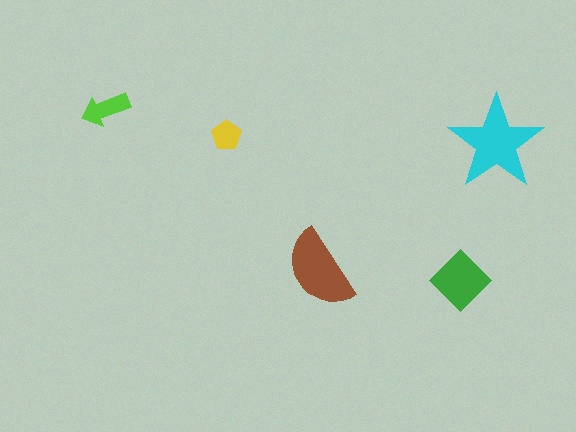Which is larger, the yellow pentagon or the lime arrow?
The lime arrow.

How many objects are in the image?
There are 5 objects in the image.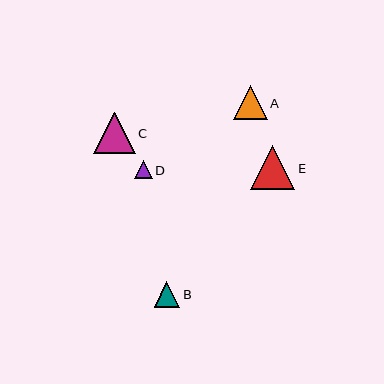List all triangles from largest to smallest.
From largest to smallest: E, C, A, B, D.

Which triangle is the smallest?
Triangle D is the smallest with a size of approximately 17 pixels.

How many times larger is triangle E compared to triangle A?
Triangle E is approximately 1.3 times the size of triangle A.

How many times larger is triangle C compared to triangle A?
Triangle C is approximately 1.2 times the size of triangle A.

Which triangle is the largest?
Triangle E is the largest with a size of approximately 44 pixels.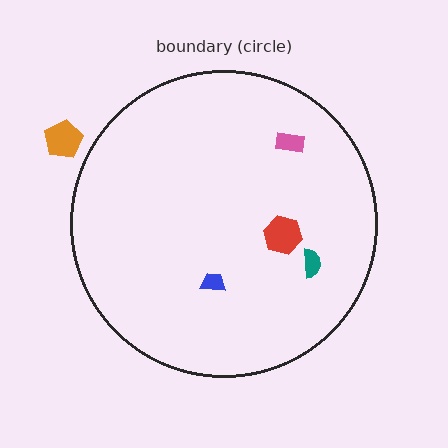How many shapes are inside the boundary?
4 inside, 1 outside.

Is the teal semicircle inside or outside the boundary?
Inside.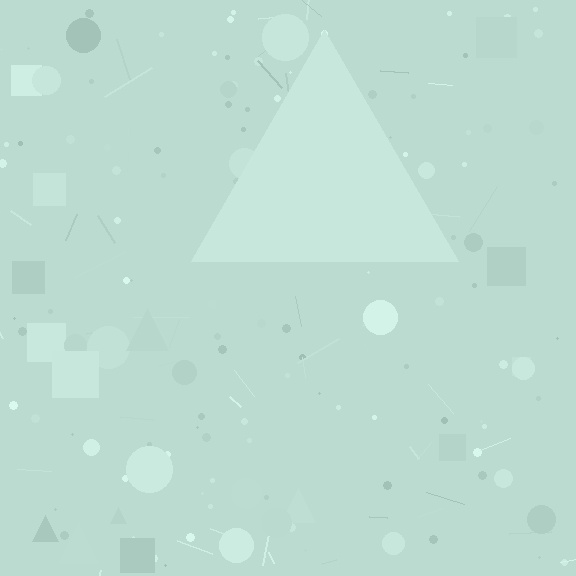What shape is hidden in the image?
A triangle is hidden in the image.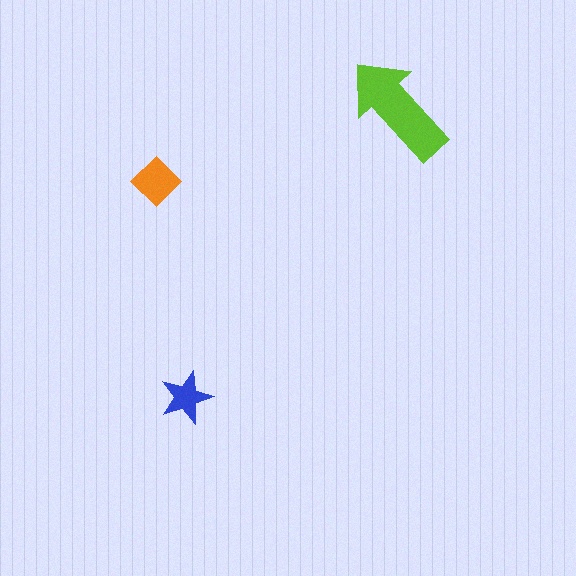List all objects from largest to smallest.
The lime arrow, the orange diamond, the blue star.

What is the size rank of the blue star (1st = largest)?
3rd.